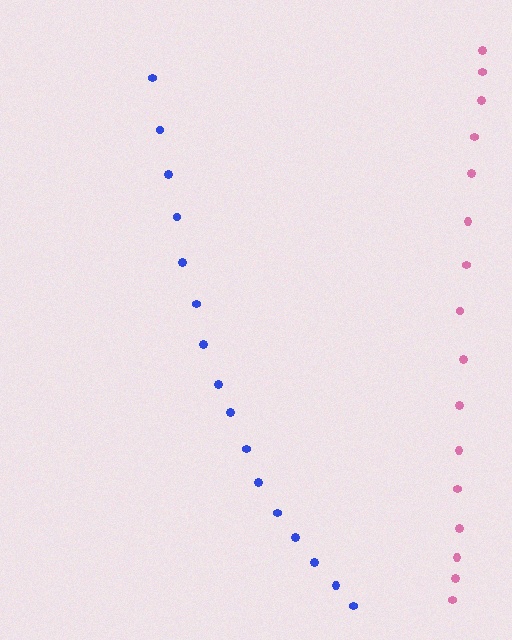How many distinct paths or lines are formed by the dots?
There are 2 distinct paths.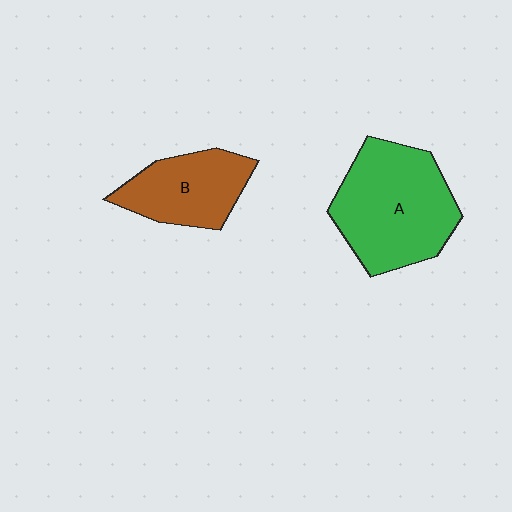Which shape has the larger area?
Shape A (green).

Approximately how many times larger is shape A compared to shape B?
Approximately 1.6 times.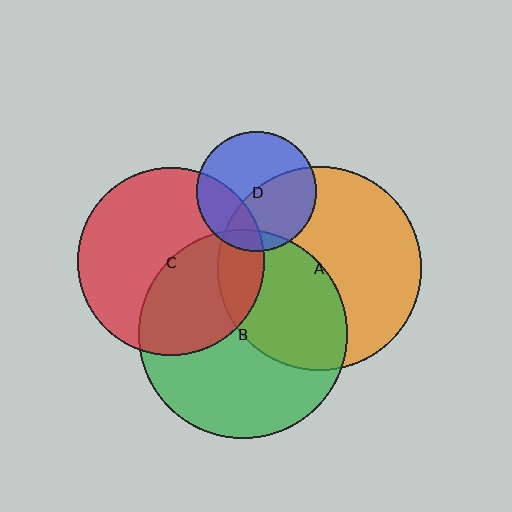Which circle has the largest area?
Circle B (green).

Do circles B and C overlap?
Yes.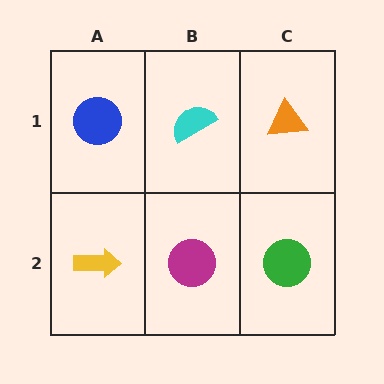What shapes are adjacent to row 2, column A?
A blue circle (row 1, column A), a magenta circle (row 2, column B).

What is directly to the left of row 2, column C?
A magenta circle.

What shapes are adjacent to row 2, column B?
A cyan semicircle (row 1, column B), a yellow arrow (row 2, column A), a green circle (row 2, column C).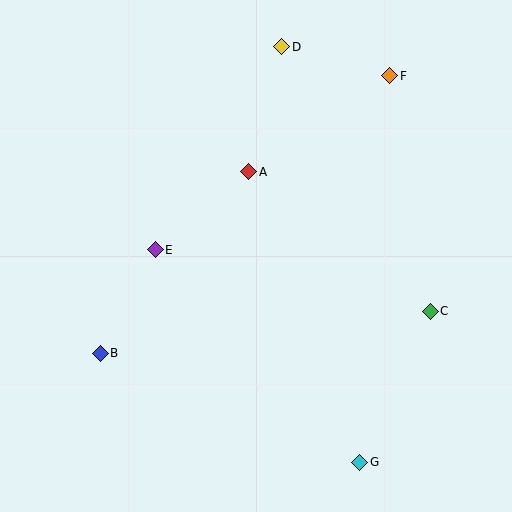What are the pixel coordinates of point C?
Point C is at (430, 311).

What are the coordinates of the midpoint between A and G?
The midpoint between A and G is at (304, 317).